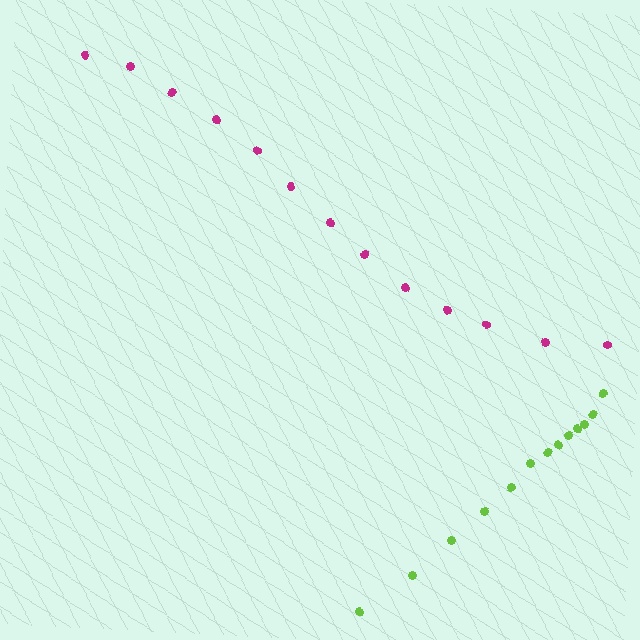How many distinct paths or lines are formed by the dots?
There are 2 distinct paths.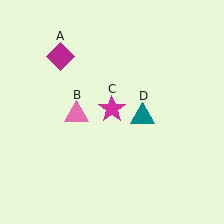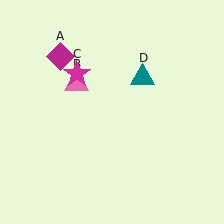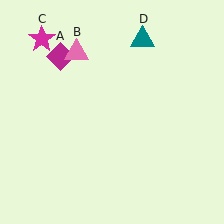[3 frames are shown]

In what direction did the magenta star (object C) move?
The magenta star (object C) moved up and to the left.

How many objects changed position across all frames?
3 objects changed position: pink triangle (object B), magenta star (object C), teal triangle (object D).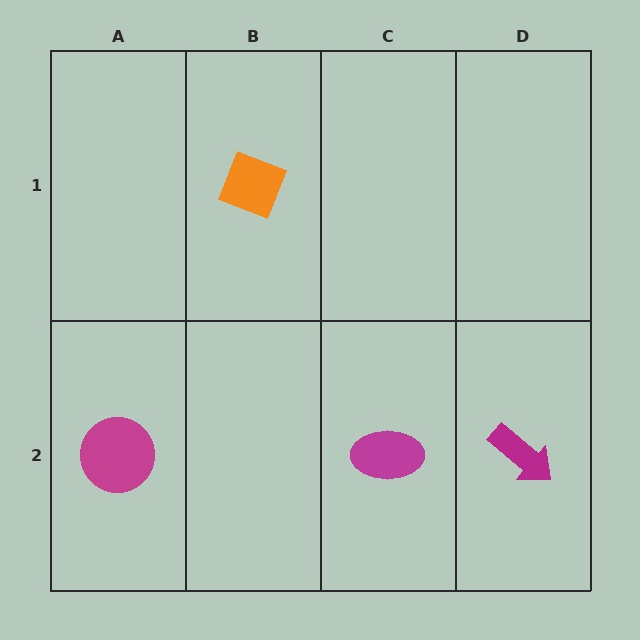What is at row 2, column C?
A magenta ellipse.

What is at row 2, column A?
A magenta circle.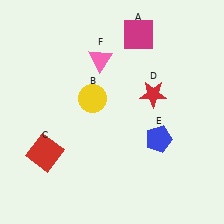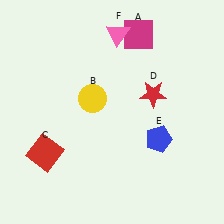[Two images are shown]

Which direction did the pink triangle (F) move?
The pink triangle (F) moved up.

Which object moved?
The pink triangle (F) moved up.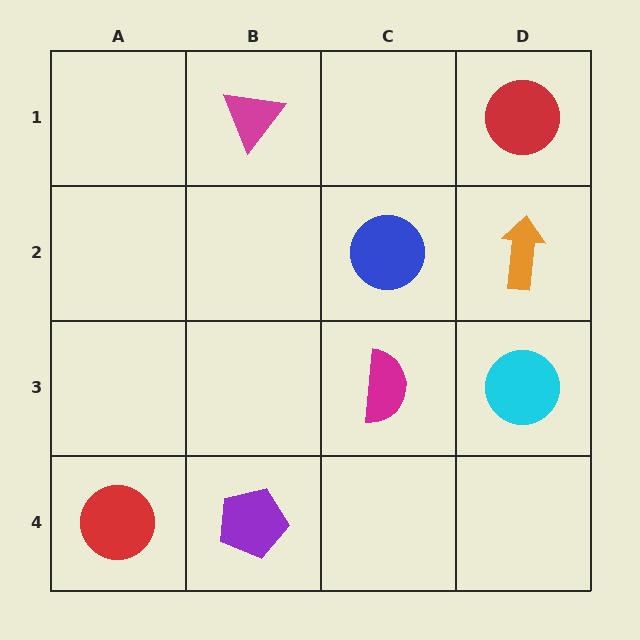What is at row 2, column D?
An orange arrow.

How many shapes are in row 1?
2 shapes.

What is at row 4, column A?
A red circle.